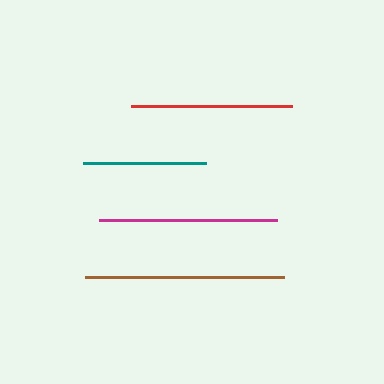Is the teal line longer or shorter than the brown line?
The brown line is longer than the teal line.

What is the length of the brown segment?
The brown segment is approximately 199 pixels long.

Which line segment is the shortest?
The teal line is the shortest at approximately 123 pixels.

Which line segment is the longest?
The brown line is the longest at approximately 199 pixels.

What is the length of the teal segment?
The teal segment is approximately 123 pixels long.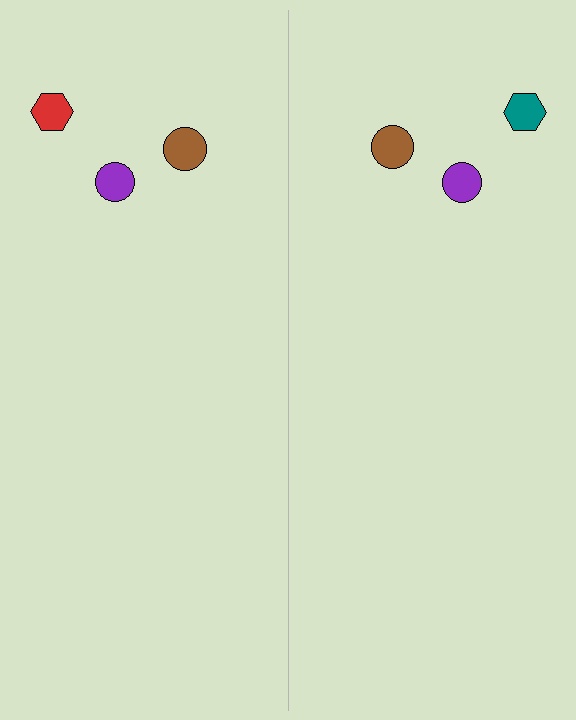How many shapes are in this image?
There are 6 shapes in this image.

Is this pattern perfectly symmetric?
No, the pattern is not perfectly symmetric. The teal hexagon on the right side breaks the symmetry — its mirror counterpart is red.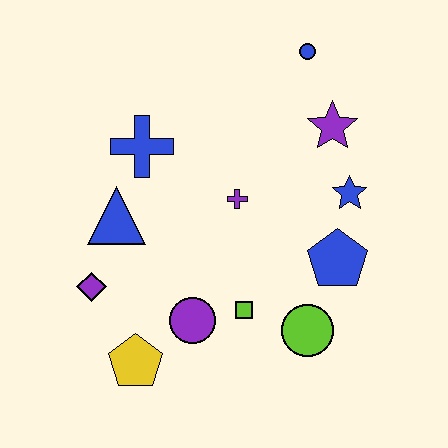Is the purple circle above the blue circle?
No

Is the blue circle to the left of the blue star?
Yes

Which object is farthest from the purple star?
The yellow pentagon is farthest from the purple star.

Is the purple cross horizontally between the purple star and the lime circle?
No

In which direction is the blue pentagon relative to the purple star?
The blue pentagon is below the purple star.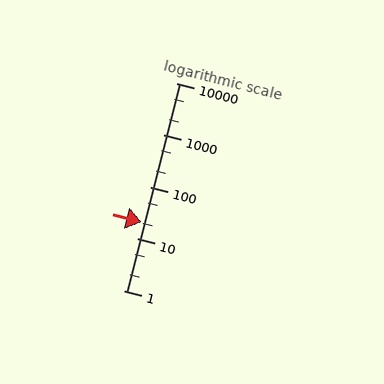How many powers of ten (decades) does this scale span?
The scale spans 4 decades, from 1 to 10000.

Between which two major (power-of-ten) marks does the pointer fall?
The pointer is between 10 and 100.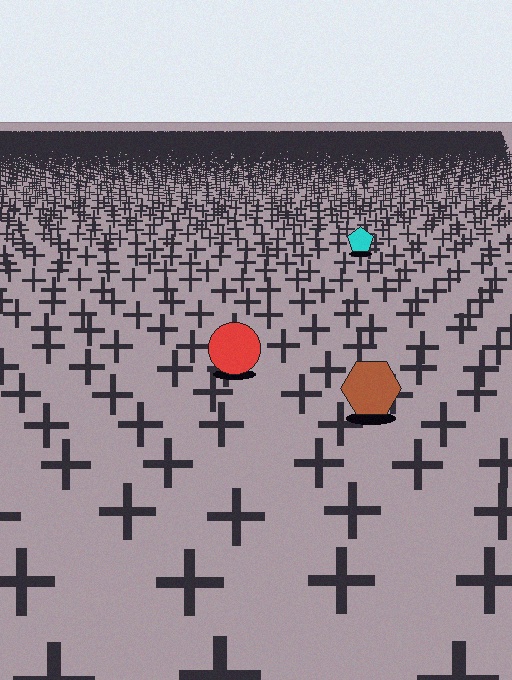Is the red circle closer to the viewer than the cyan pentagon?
Yes. The red circle is closer — you can tell from the texture gradient: the ground texture is coarser near it.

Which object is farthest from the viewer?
The cyan pentagon is farthest from the viewer. It appears smaller and the ground texture around it is denser.